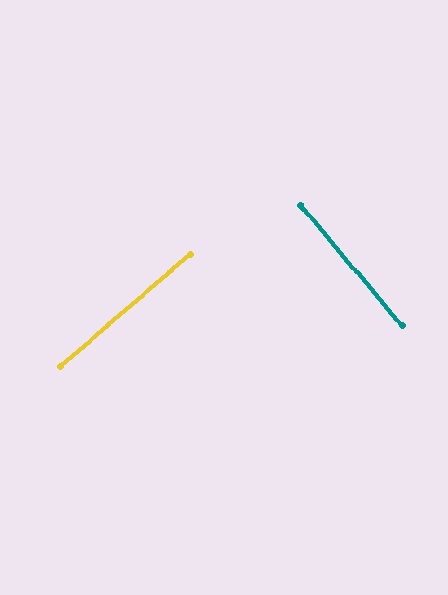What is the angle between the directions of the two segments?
Approximately 90 degrees.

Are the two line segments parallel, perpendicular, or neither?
Perpendicular — they meet at approximately 90°.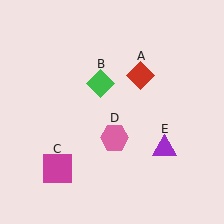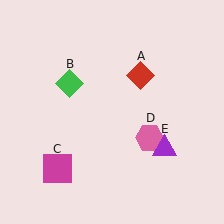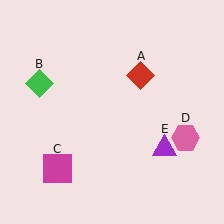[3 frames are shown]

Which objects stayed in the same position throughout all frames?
Red diamond (object A) and magenta square (object C) and purple triangle (object E) remained stationary.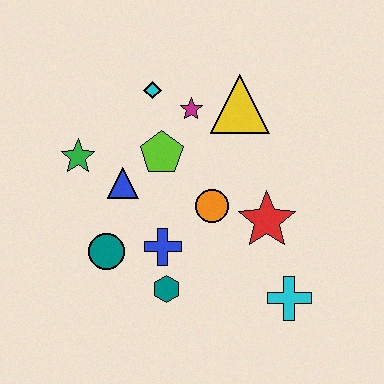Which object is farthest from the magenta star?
The cyan cross is farthest from the magenta star.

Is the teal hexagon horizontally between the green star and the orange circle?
Yes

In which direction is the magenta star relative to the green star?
The magenta star is to the right of the green star.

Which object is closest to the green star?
The blue triangle is closest to the green star.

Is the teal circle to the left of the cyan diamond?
Yes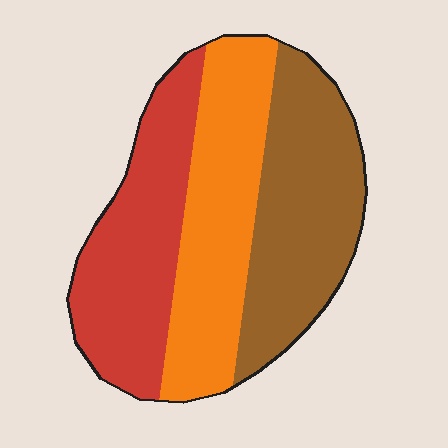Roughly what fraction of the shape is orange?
Orange takes up between a sixth and a third of the shape.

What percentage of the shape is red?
Red covers roughly 30% of the shape.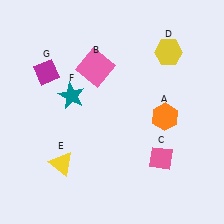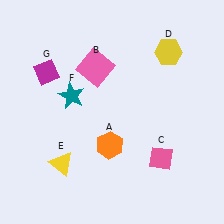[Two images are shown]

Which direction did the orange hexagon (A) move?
The orange hexagon (A) moved left.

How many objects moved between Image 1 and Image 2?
1 object moved between the two images.